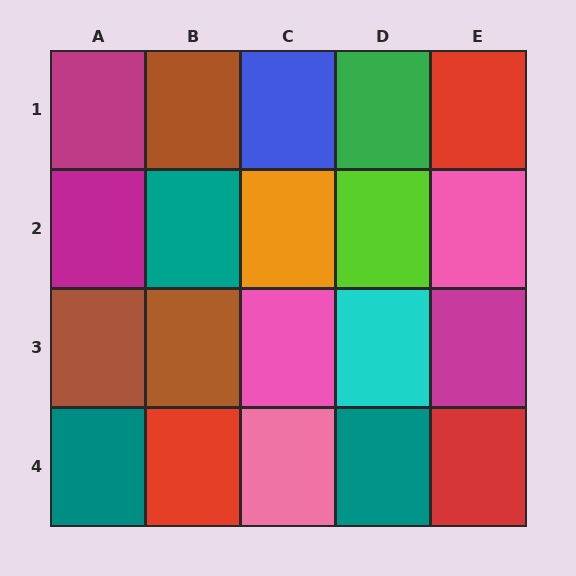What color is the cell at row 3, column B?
Brown.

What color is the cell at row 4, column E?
Red.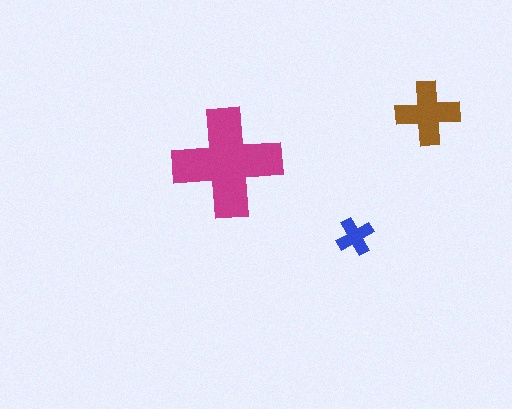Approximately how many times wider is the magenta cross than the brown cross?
About 1.5 times wider.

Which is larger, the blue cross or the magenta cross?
The magenta one.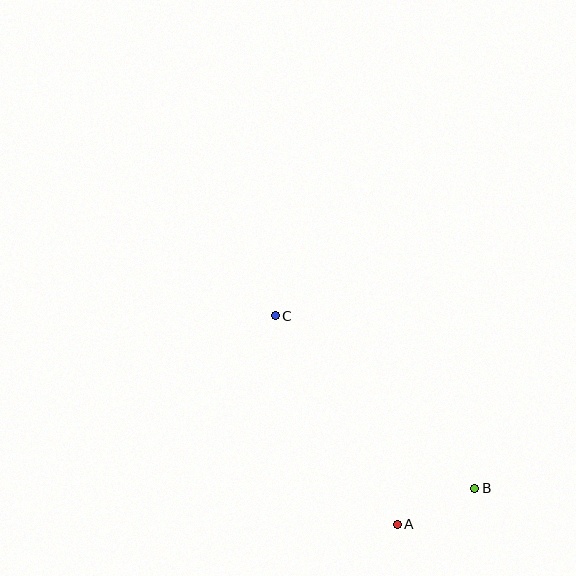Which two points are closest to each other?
Points A and B are closest to each other.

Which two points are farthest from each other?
Points B and C are farthest from each other.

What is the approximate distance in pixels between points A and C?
The distance between A and C is approximately 242 pixels.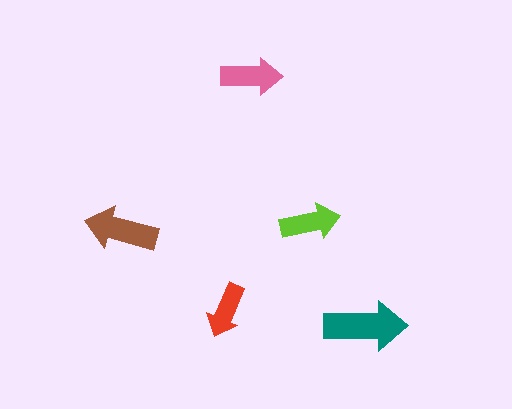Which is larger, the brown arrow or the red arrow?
The brown one.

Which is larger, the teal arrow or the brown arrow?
The teal one.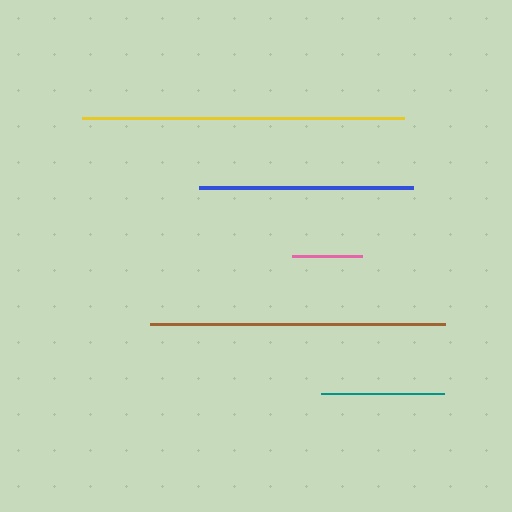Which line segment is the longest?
The yellow line is the longest at approximately 322 pixels.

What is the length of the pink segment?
The pink segment is approximately 70 pixels long.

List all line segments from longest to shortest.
From longest to shortest: yellow, brown, blue, teal, pink.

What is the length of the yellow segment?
The yellow segment is approximately 322 pixels long.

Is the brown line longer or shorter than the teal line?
The brown line is longer than the teal line.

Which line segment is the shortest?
The pink line is the shortest at approximately 70 pixels.